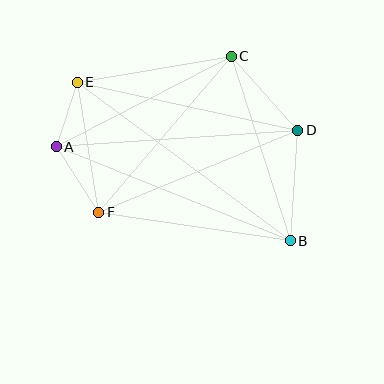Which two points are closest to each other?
Points A and E are closest to each other.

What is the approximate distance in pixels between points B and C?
The distance between B and C is approximately 194 pixels.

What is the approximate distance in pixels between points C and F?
The distance between C and F is approximately 204 pixels.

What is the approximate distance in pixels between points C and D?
The distance between C and D is approximately 100 pixels.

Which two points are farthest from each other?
Points B and E are farthest from each other.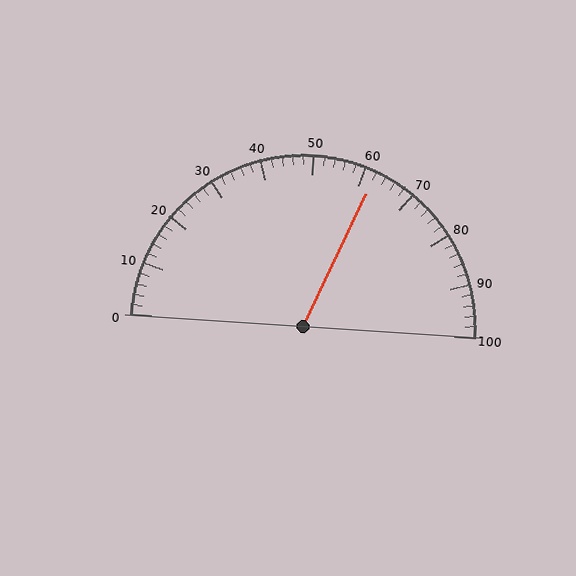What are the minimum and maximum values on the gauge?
The gauge ranges from 0 to 100.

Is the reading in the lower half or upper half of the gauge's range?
The reading is in the upper half of the range (0 to 100).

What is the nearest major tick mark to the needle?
The nearest major tick mark is 60.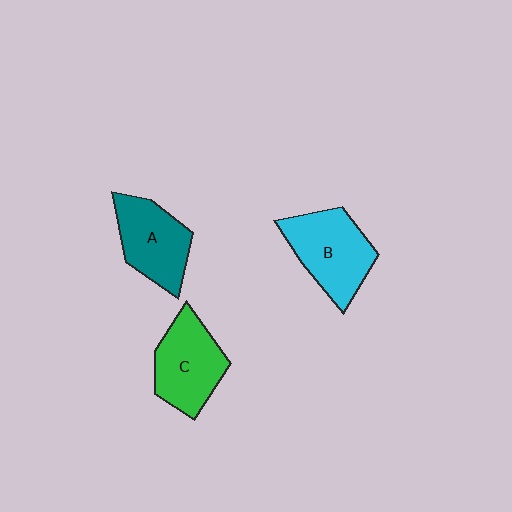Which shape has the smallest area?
Shape A (teal).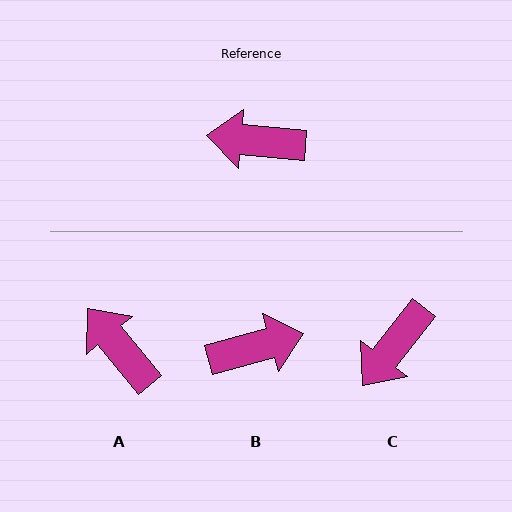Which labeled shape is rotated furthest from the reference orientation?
B, about 159 degrees away.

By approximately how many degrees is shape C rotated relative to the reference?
Approximately 58 degrees counter-clockwise.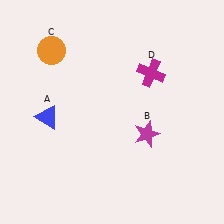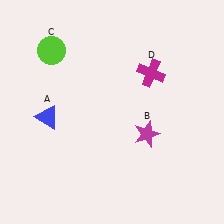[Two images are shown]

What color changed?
The circle (C) changed from orange in Image 1 to lime in Image 2.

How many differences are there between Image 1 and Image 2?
There is 1 difference between the two images.